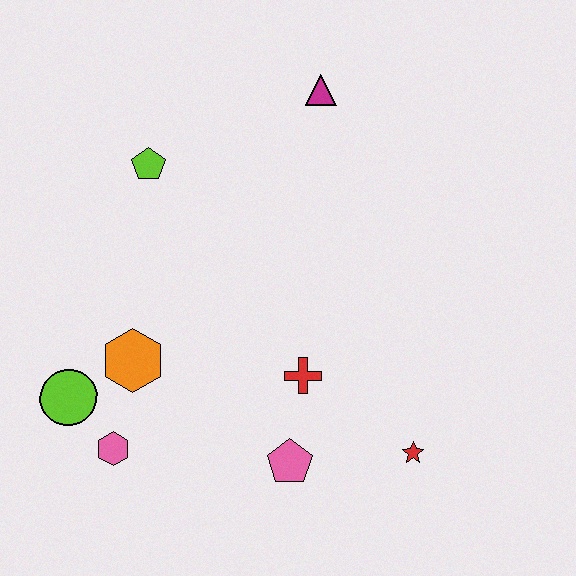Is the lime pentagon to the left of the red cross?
Yes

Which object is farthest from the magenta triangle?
The pink hexagon is farthest from the magenta triangle.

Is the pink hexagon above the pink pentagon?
Yes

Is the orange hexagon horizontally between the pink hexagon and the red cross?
Yes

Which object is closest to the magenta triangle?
The lime pentagon is closest to the magenta triangle.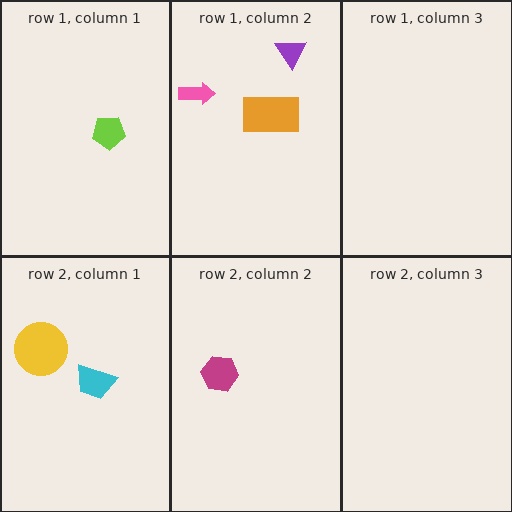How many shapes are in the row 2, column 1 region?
2.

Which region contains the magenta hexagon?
The row 2, column 2 region.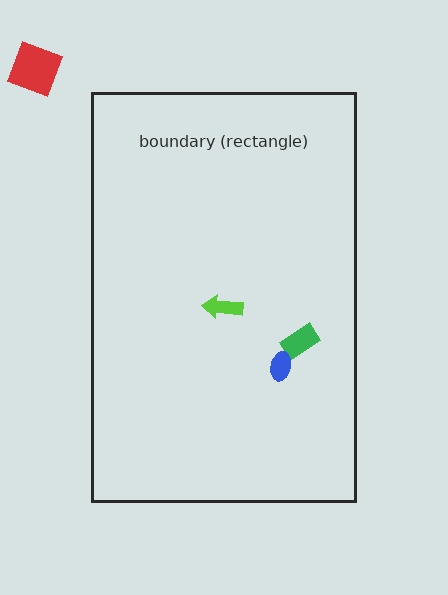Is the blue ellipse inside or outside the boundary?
Inside.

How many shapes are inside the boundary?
3 inside, 1 outside.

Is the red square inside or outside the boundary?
Outside.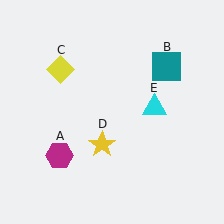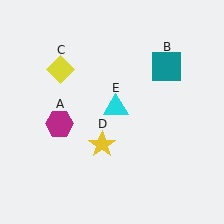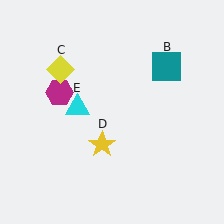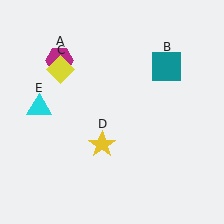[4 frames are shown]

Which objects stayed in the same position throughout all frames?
Teal square (object B) and yellow diamond (object C) and yellow star (object D) remained stationary.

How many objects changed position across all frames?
2 objects changed position: magenta hexagon (object A), cyan triangle (object E).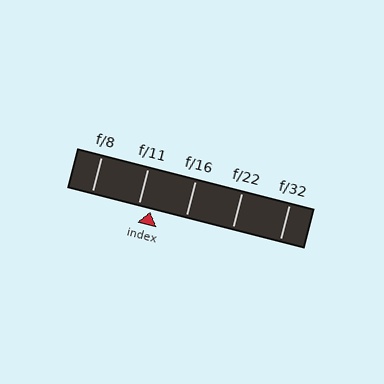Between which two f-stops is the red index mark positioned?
The index mark is between f/11 and f/16.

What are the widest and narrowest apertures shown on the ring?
The widest aperture shown is f/8 and the narrowest is f/32.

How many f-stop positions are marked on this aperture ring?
There are 5 f-stop positions marked.